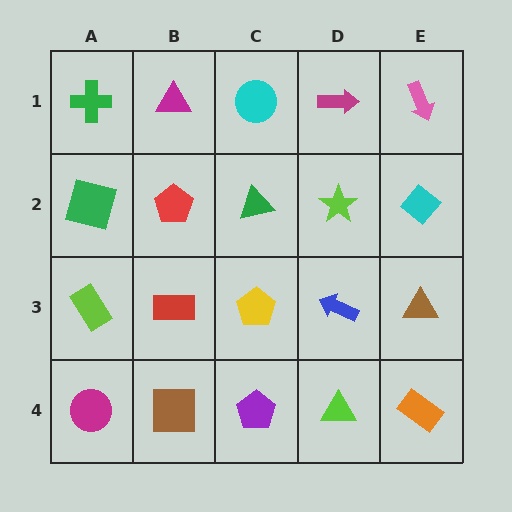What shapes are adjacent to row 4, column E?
A brown triangle (row 3, column E), a lime triangle (row 4, column D).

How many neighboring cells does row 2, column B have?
4.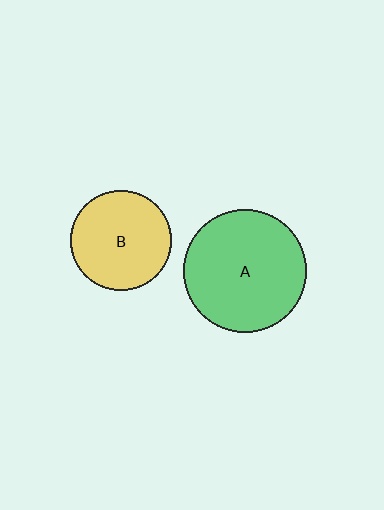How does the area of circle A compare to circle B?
Approximately 1.5 times.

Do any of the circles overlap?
No, none of the circles overlap.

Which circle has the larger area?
Circle A (green).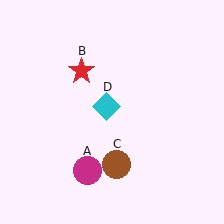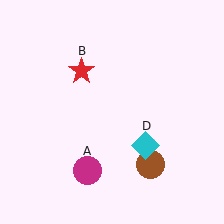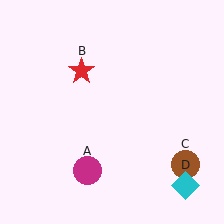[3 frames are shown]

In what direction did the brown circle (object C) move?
The brown circle (object C) moved right.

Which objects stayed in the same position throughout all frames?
Magenta circle (object A) and red star (object B) remained stationary.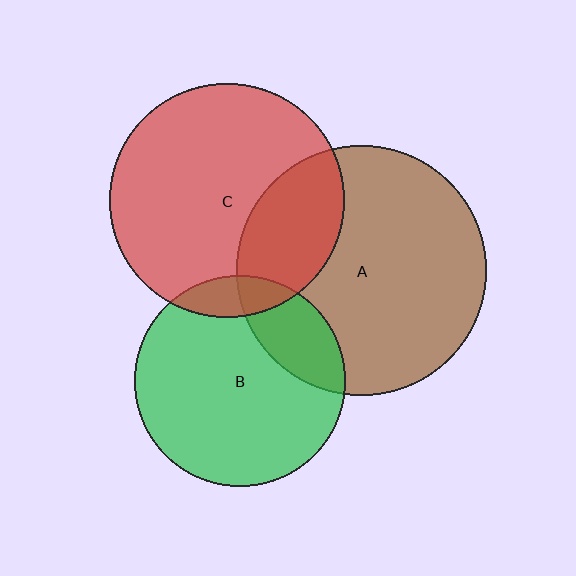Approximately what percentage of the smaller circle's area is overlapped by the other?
Approximately 30%.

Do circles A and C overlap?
Yes.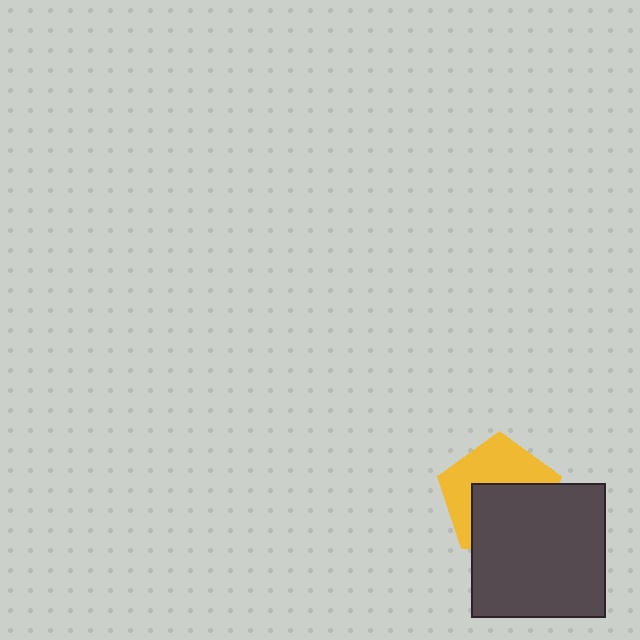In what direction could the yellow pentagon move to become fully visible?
The yellow pentagon could move up. That would shift it out from behind the dark gray square entirely.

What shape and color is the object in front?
The object in front is a dark gray square.